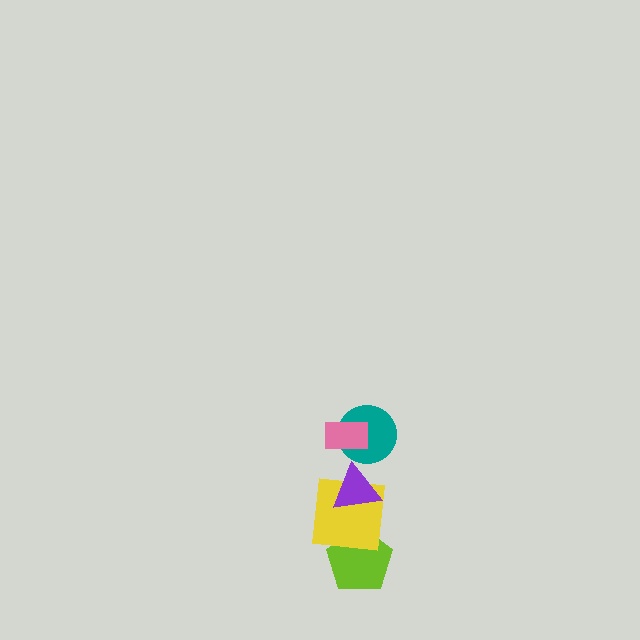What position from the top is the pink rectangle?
The pink rectangle is 1st from the top.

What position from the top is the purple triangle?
The purple triangle is 3rd from the top.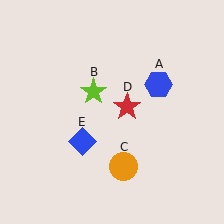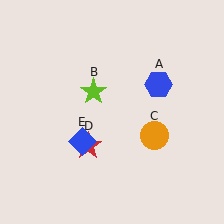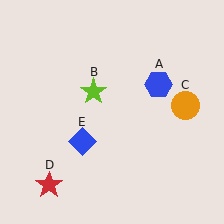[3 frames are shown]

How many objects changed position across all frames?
2 objects changed position: orange circle (object C), red star (object D).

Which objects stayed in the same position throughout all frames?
Blue hexagon (object A) and lime star (object B) and blue diamond (object E) remained stationary.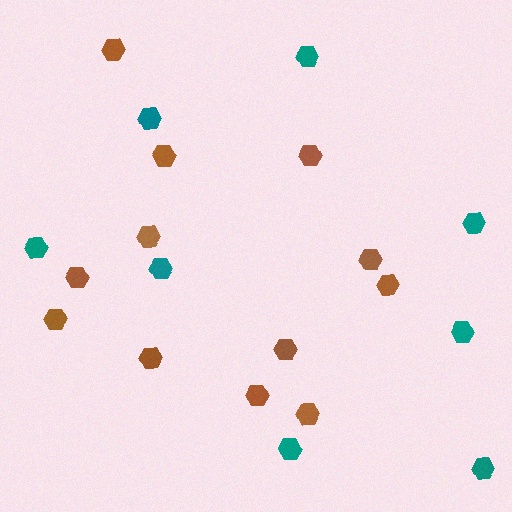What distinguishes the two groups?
There are 2 groups: one group of brown hexagons (12) and one group of teal hexagons (8).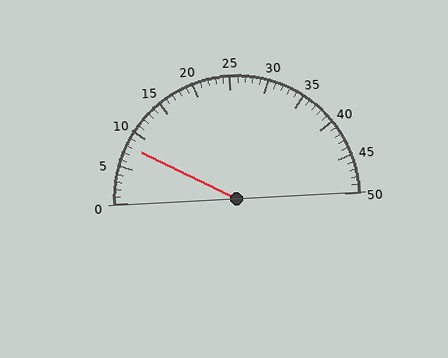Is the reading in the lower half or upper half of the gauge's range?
The reading is in the lower half of the range (0 to 50).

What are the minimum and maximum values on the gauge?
The gauge ranges from 0 to 50.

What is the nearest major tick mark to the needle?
The nearest major tick mark is 10.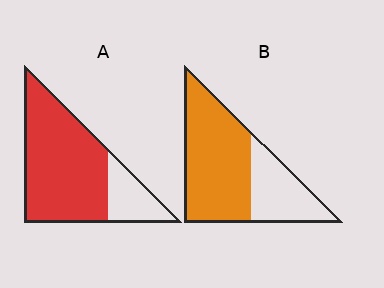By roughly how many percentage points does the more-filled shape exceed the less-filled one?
By roughly 10 percentage points (A over B).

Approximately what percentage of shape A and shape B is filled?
A is approximately 80% and B is approximately 65%.